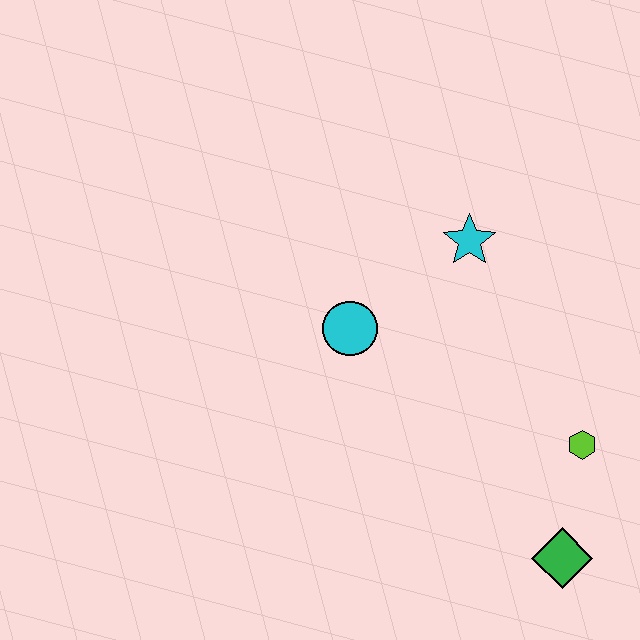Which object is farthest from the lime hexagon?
The cyan circle is farthest from the lime hexagon.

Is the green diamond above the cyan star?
No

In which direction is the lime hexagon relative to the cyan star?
The lime hexagon is below the cyan star.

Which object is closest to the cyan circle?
The cyan star is closest to the cyan circle.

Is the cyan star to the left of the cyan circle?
No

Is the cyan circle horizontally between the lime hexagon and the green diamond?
No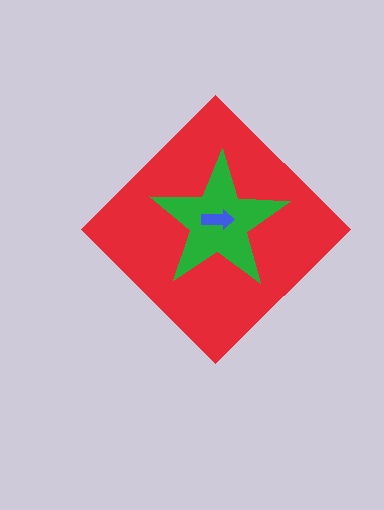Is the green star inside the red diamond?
Yes.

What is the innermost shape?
The blue arrow.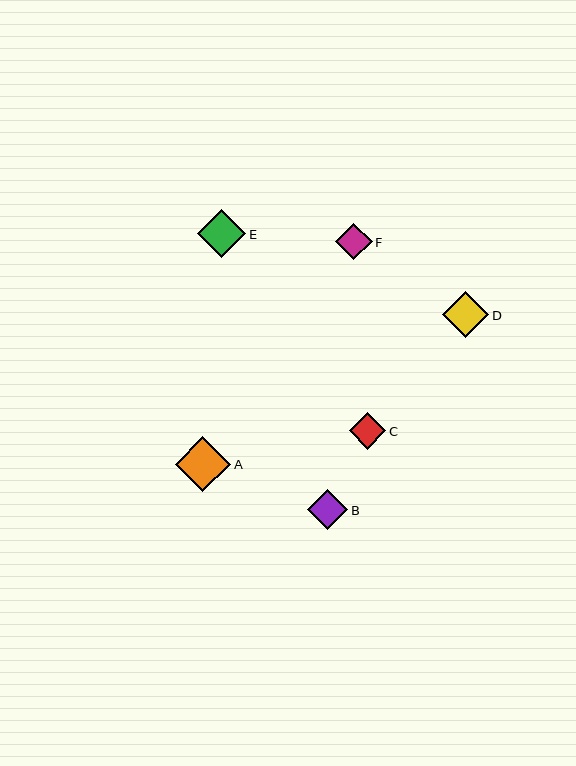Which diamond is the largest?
Diamond A is the largest with a size of approximately 55 pixels.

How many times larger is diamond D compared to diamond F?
Diamond D is approximately 1.3 times the size of diamond F.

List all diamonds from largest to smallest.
From largest to smallest: A, E, D, B, C, F.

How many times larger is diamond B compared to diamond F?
Diamond B is approximately 1.1 times the size of diamond F.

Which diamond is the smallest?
Diamond F is the smallest with a size of approximately 36 pixels.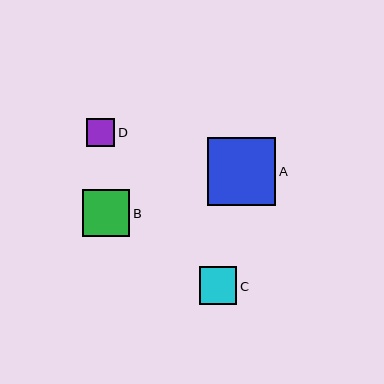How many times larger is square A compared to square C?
Square A is approximately 1.8 times the size of square C.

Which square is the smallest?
Square D is the smallest with a size of approximately 28 pixels.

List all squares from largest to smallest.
From largest to smallest: A, B, C, D.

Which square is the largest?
Square A is the largest with a size of approximately 68 pixels.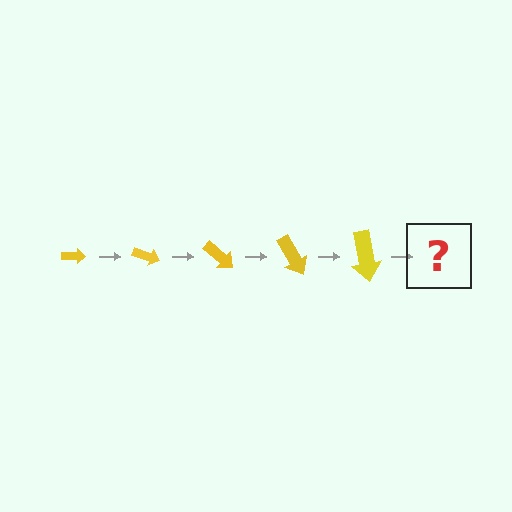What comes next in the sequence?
The next element should be an arrow, larger than the previous one and rotated 100 degrees from the start.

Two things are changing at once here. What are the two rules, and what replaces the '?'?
The two rules are that the arrow grows larger each step and it rotates 20 degrees each step. The '?' should be an arrow, larger than the previous one and rotated 100 degrees from the start.